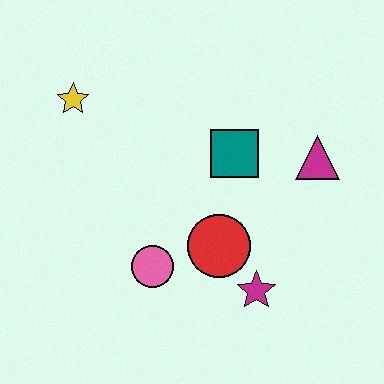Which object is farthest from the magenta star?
The yellow star is farthest from the magenta star.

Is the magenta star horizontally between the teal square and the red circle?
No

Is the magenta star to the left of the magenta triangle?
Yes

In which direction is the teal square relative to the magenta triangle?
The teal square is to the left of the magenta triangle.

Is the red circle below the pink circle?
No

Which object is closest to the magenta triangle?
The teal square is closest to the magenta triangle.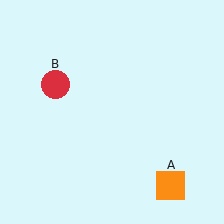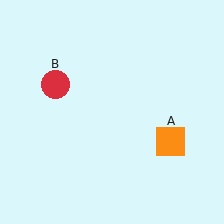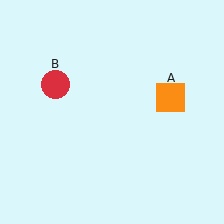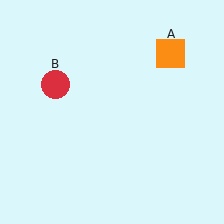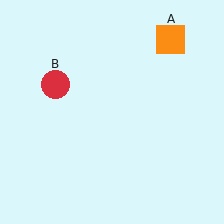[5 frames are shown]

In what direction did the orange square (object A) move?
The orange square (object A) moved up.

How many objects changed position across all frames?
1 object changed position: orange square (object A).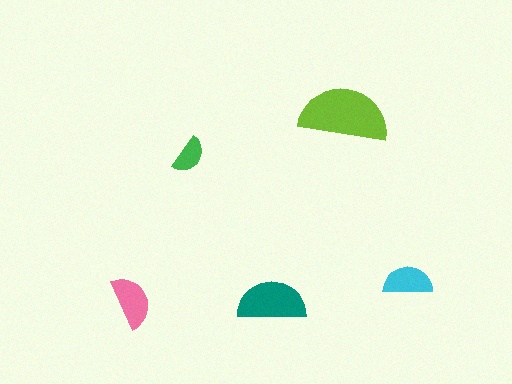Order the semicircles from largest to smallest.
the lime one, the teal one, the pink one, the cyan one, the green one.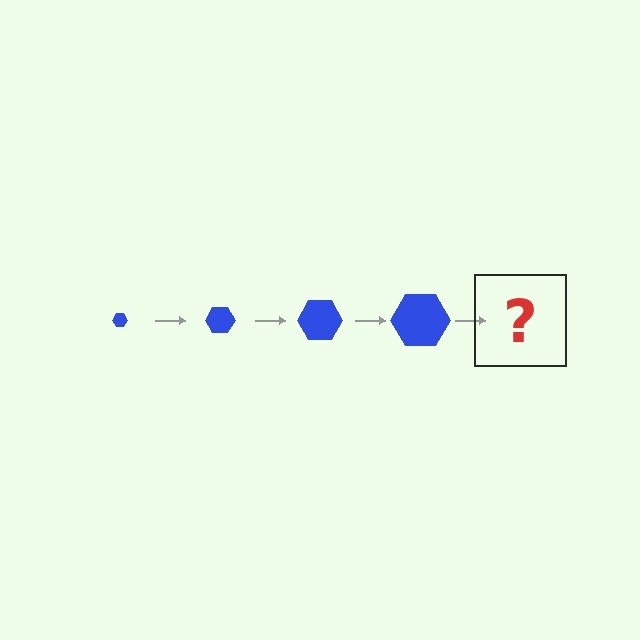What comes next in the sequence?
The next element should be a blue hexagon, larger than the previous one.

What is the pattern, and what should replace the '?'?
The pattern is that the hexagon gets progressively larger each step. The '?' should be a blue hexagon, larger than the previous one.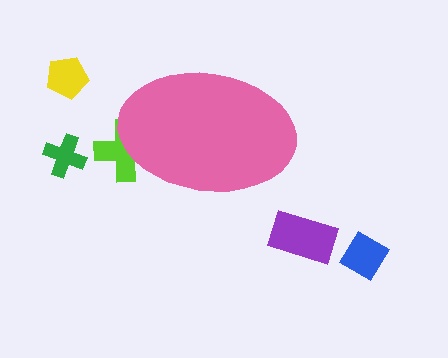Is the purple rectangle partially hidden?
No, the purple rectangle is fully visible.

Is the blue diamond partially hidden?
No, the blue diamond is fully visible.